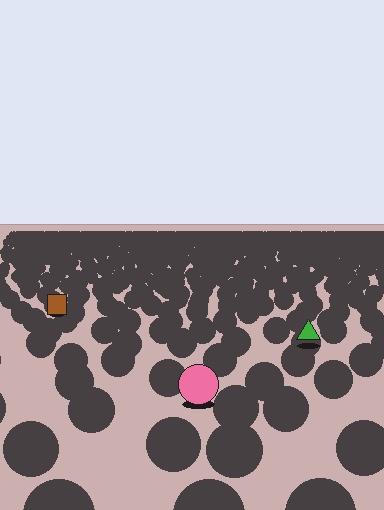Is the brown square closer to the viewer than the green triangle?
No. The green triangle is closer — you can tell from the texture gradient: the ground texture is coarser near it.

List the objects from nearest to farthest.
From nearest to farthest: the pink circle, the green triangle, the brown square.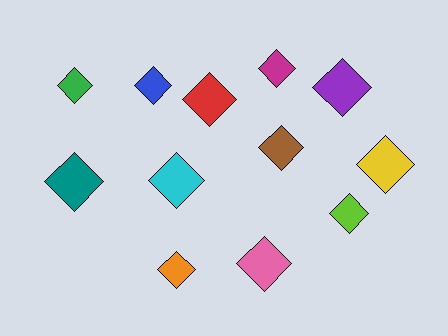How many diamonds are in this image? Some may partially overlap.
There are 12 diamonds.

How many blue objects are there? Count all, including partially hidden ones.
There is 1 blue object.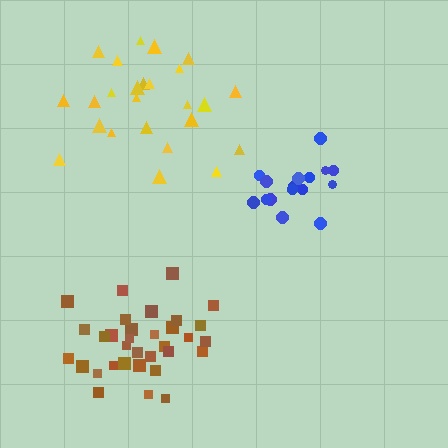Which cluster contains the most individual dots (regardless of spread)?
Brown (34).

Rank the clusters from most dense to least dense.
brown, blue, yellow.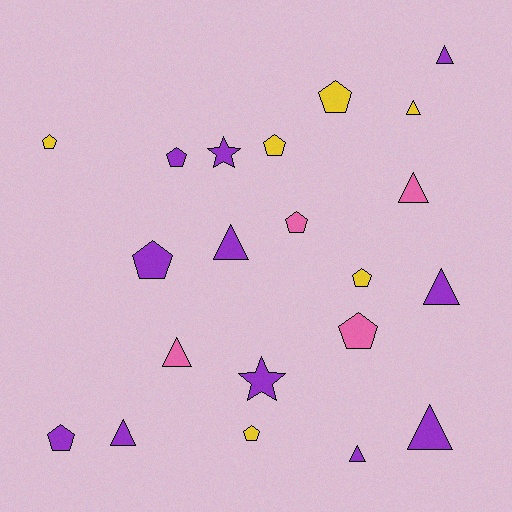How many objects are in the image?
There are 21 objects.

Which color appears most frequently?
Purple, with 11 objects.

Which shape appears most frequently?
Pentagon, with 10 objects.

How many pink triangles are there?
There are 2 pink triangles.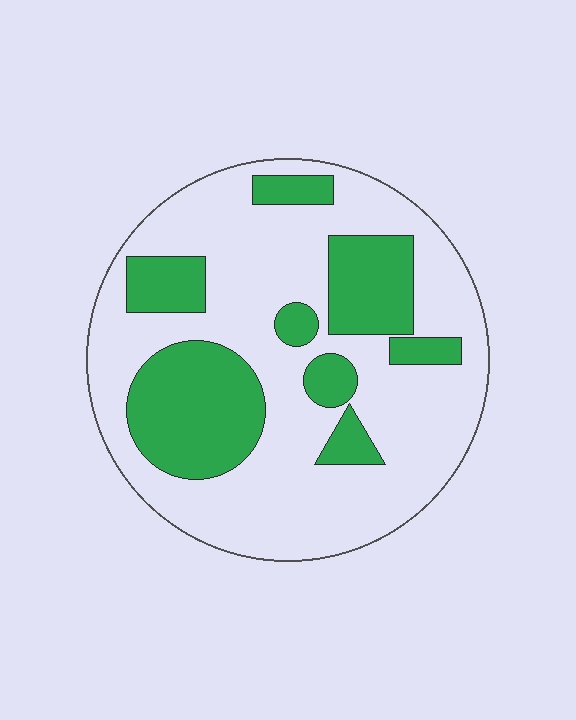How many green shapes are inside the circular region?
8.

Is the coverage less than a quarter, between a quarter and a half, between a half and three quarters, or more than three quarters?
Between a quarter and a half.